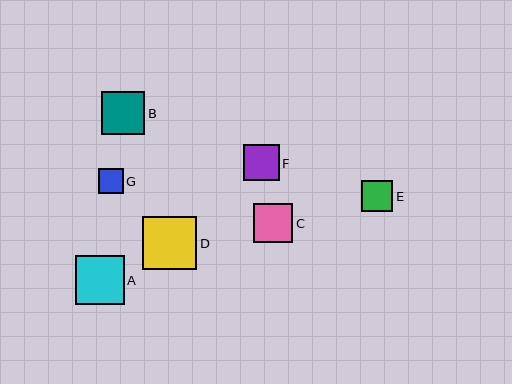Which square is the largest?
Square D is the largest with a size of approximately 54 pixels.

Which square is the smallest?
Square G is the smallest with a size of approximately 25 pixels.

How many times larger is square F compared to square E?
Square F is approximately 1.2 times the size of square E.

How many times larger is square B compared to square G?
Square B is approximately 1.7 times the size of square G.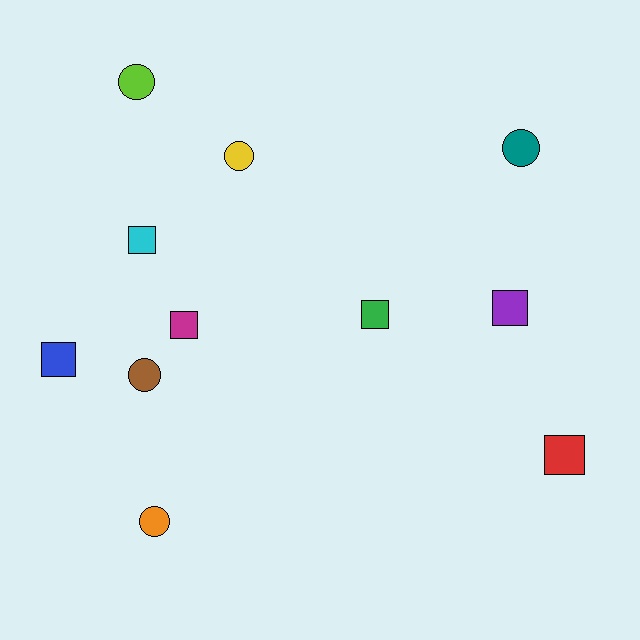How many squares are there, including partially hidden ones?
There are 6 squares.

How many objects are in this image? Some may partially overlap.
There are 11 objects.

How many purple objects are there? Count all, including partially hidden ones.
There is 1 purple object.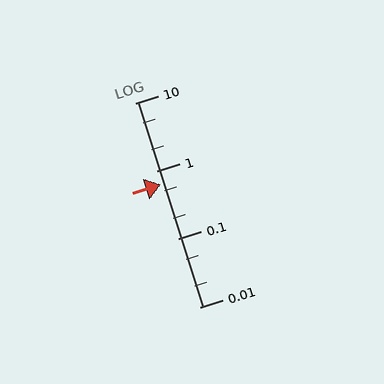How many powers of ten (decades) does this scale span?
The scale spans 3 decades, from 0.01 to 10.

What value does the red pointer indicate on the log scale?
The pointer indicates approximately 0.63.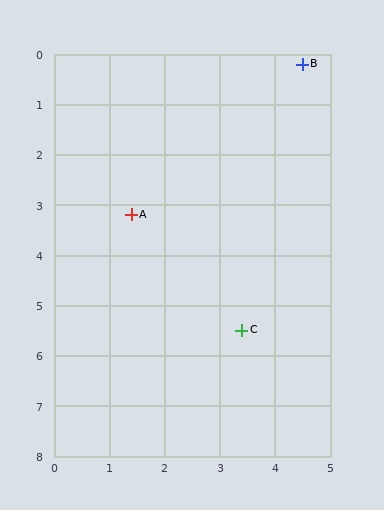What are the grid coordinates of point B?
Point B is at approximately (4.5, 0.2).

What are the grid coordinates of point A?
Point A is at approximately (1.4, 3.2).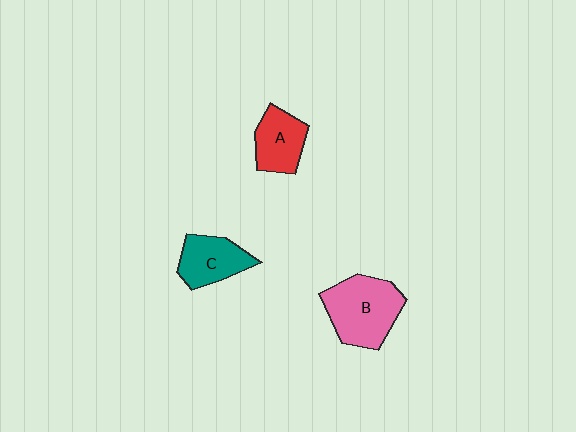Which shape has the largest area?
Shape B (pink).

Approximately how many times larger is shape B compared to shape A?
Approximately 1.6 times.